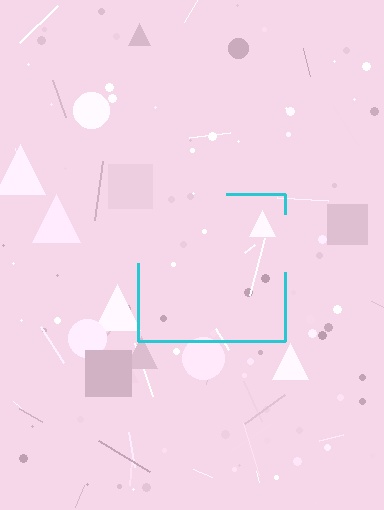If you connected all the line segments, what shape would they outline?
They would outline a square.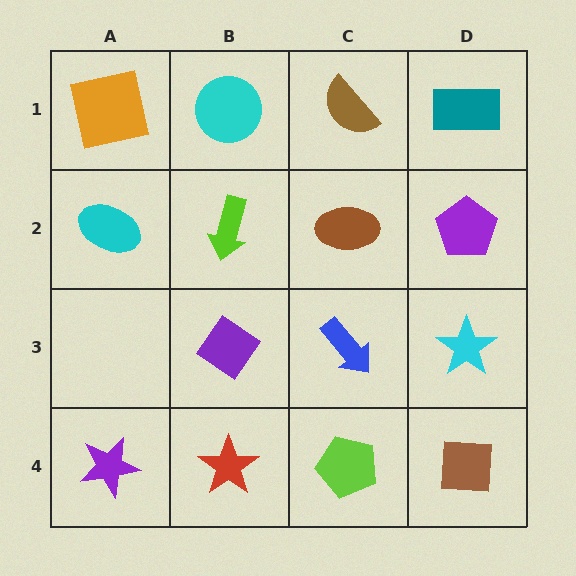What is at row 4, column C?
A lime pentagon.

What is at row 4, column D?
A brown square.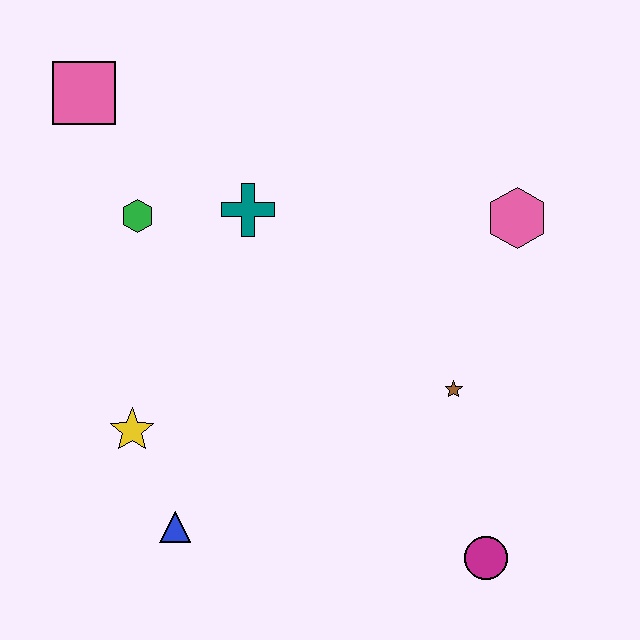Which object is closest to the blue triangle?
The yellow star is closest to the blue triangle.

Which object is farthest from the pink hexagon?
The blue triangle is farthest from the pink hexagon.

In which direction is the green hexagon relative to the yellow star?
The green hexagon is above the yellow star.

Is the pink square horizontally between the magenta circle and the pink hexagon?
No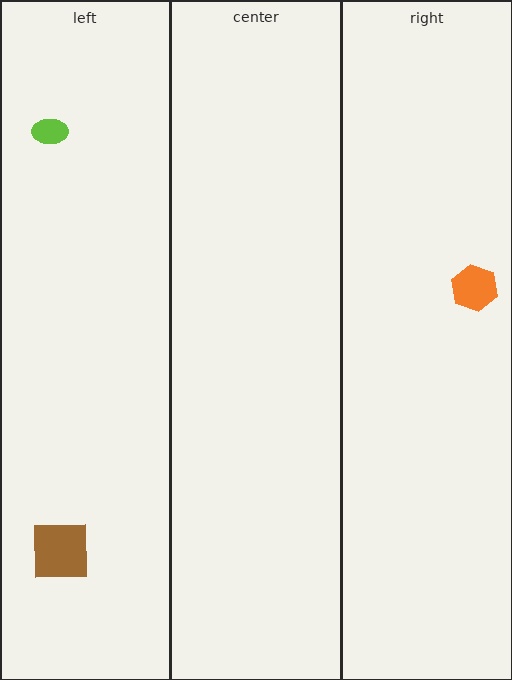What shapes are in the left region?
The lime ellipse, the brown square.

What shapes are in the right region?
The orange hexagon.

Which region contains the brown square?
The left region.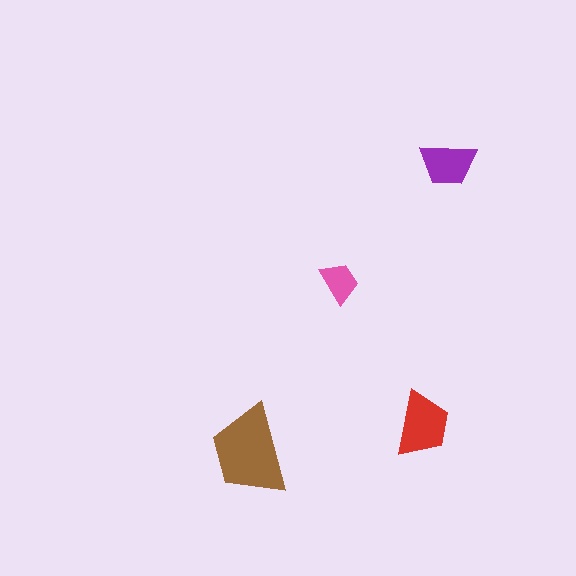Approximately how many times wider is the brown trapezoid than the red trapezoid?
About 1.5 times wider.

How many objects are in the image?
There are 4 objects in the image.